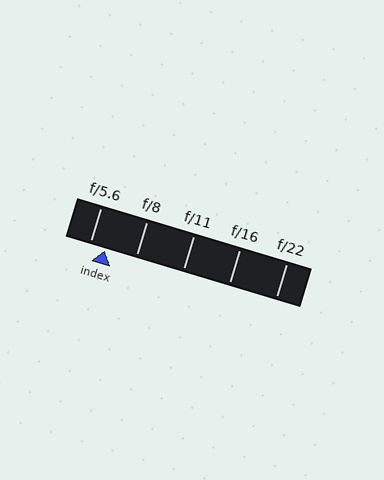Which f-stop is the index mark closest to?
The index mark is closest to f/5.6.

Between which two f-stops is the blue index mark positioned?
The index mark is between f/5.6 and f/8.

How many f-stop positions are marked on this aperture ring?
There are 5 f-stop positions marked.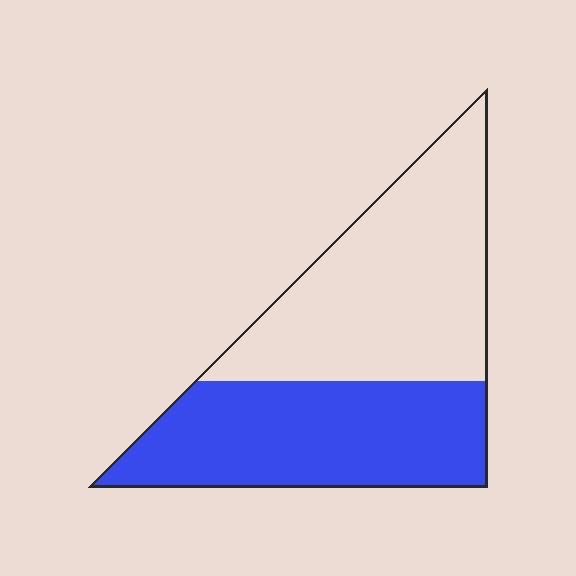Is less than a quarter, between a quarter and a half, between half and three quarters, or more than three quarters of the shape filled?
Between a quarter and a half.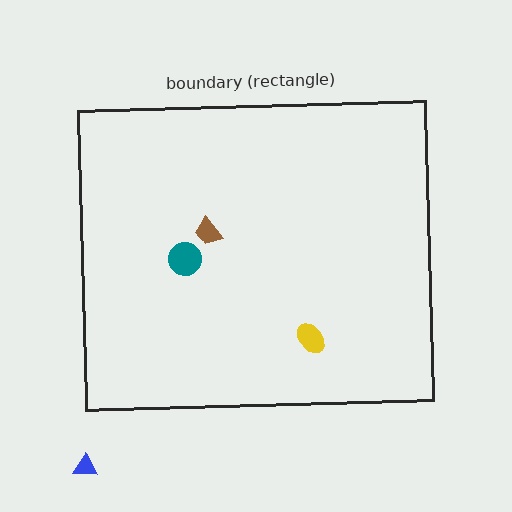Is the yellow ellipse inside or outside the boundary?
Inside.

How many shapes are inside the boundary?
3 inside, 1 outside.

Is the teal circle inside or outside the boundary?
Inside.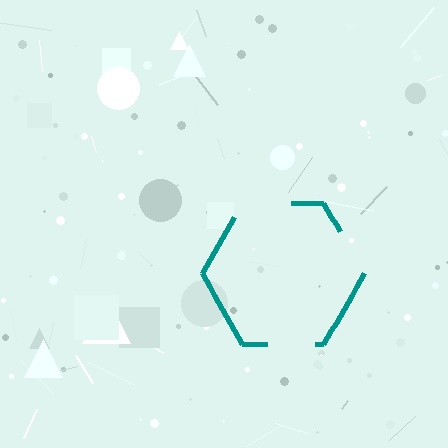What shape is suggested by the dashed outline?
The dashed outline suggests a hexagon.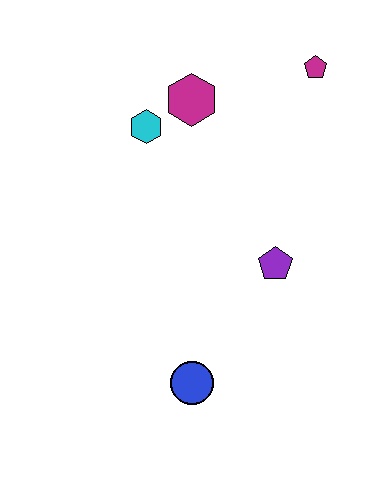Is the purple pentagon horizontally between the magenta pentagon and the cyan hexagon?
Yes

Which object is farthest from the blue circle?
The magenta pentagon is farthest from the blue circle.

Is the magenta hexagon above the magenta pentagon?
No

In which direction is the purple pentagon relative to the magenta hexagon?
The purple pentagon is below the magenta hexagon.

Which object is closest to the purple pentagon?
The blue circle is closest to the purple pentagon.